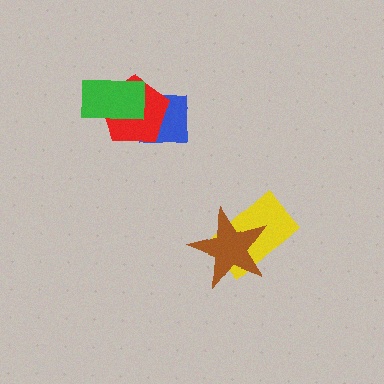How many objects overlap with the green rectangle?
2 objects overlap with the green rectangle.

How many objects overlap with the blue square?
2 objects overlap with the blue square.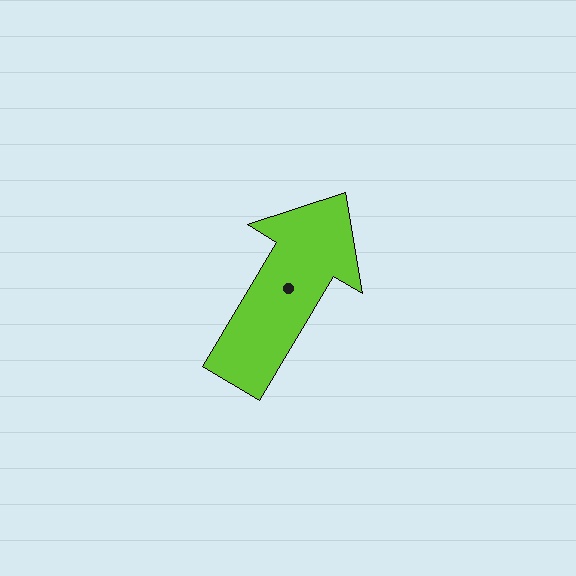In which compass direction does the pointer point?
Northeast.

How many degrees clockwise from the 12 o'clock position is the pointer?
Approximately 31 degrees.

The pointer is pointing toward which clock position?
Roughly 1 o'clock.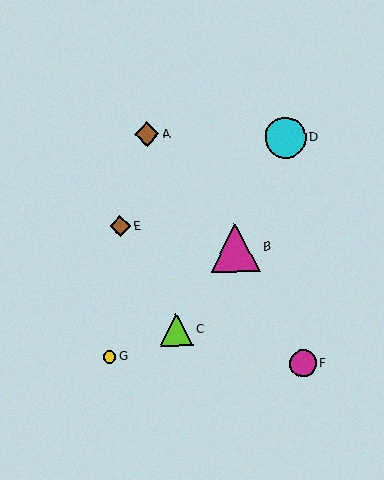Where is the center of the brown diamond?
The center of the brown diamond is at (147, 134).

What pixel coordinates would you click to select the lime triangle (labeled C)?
Click at (176, 330) to select the lime triangle C.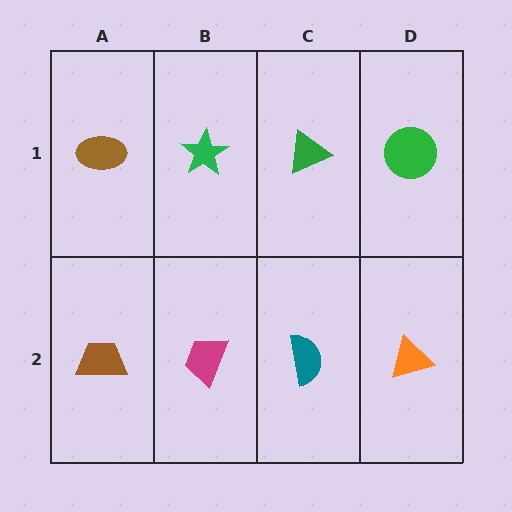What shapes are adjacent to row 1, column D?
An orange triangle (row 2, column D), a green triangle (row 1, column C).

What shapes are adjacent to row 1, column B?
A magenta trapezoid (row 2, column B), a brown ellipse (row 1, column A), a green triangle (row 1, column C).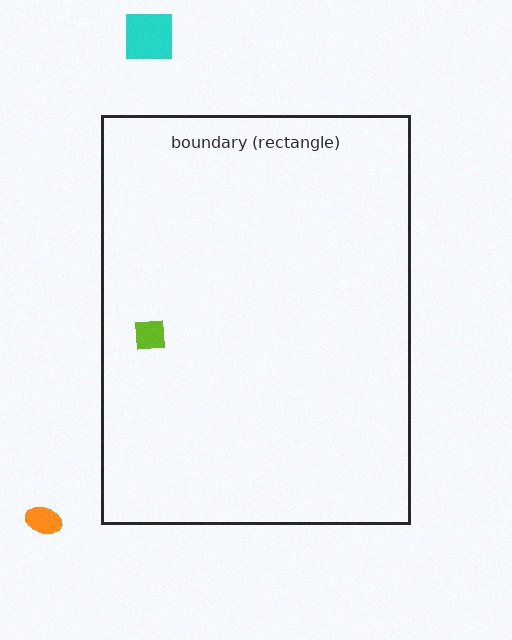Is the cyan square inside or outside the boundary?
Outside.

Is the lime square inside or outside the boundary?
Inside.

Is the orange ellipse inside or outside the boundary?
Outside.